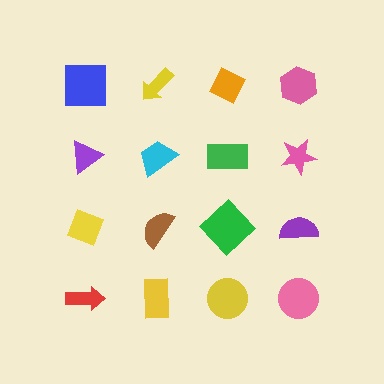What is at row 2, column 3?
A green rectangle.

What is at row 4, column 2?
A yellow rectangle.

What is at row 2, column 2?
A cyan trapezoid.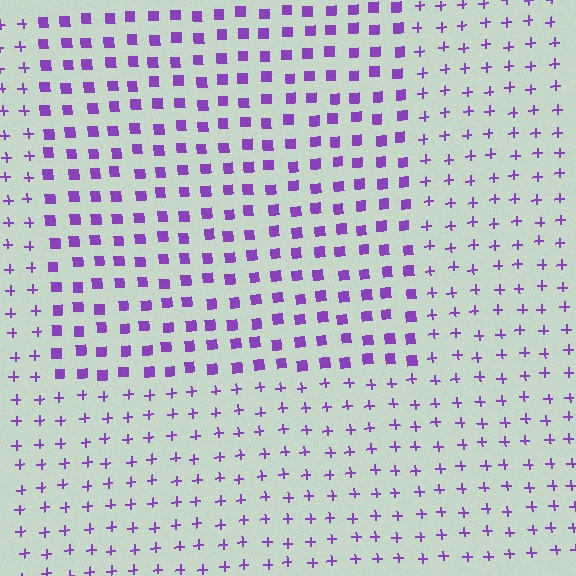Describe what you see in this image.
The image is filled with small purple elements arranged in a uniform grid. A rectangle-shaped region contains squares, while the surrounding area contains plus signs. The boundary is defined purely by the change in element shape.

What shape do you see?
I see a rectangle.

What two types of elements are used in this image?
The image uses squares inside the rectangle region and plus signs outside it.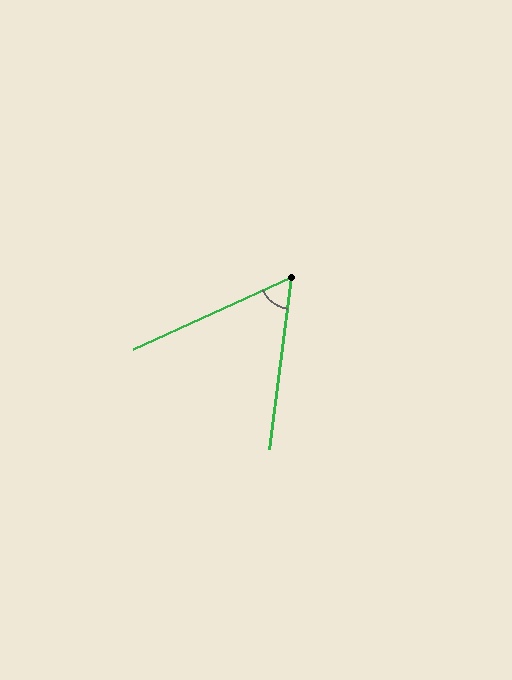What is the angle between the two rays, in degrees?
Approximately 58 degrees.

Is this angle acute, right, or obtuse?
It is acute.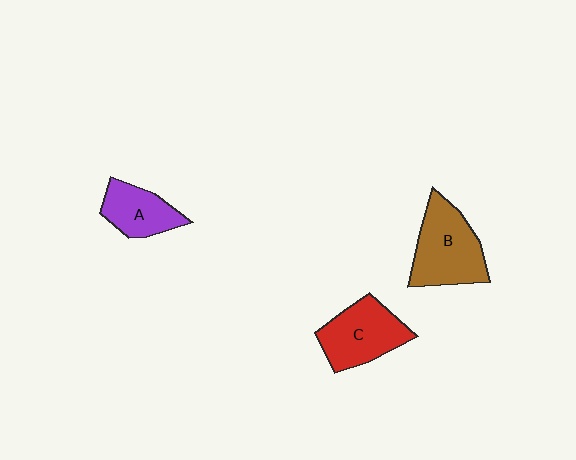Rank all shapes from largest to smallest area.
From largest to smallest: B (brown), C (red), A (purple).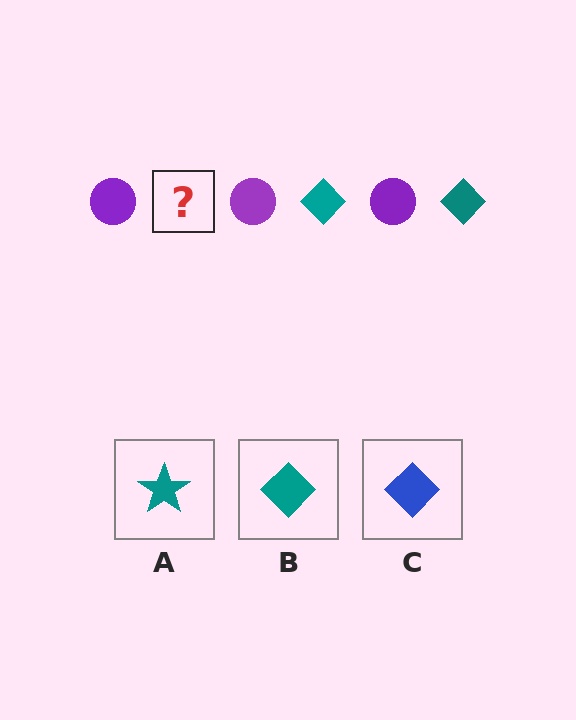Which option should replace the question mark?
Option B.